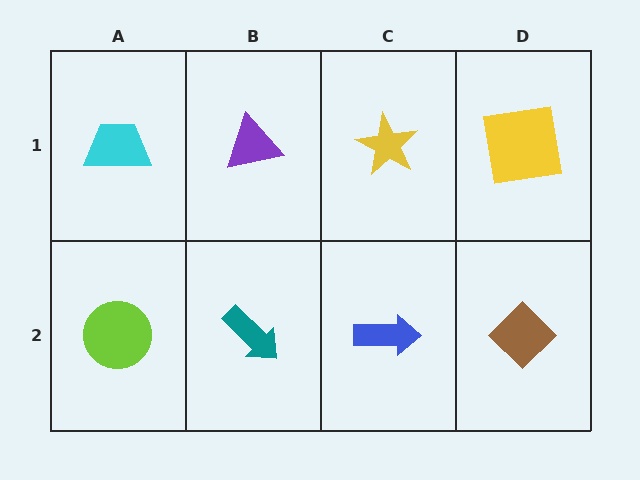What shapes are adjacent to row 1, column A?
A lime circle (row 2, column A), a purple triangle (row 1, column B).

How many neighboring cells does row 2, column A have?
2.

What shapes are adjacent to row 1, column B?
A teal arrow (row 2, column B), a cyan trapezoid (row 1, column A), a yellow star (row 1, column C).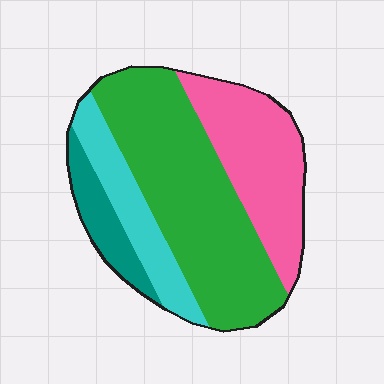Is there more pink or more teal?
Pink.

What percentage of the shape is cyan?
Cyan takes up about one sixth (1/6) of the shape.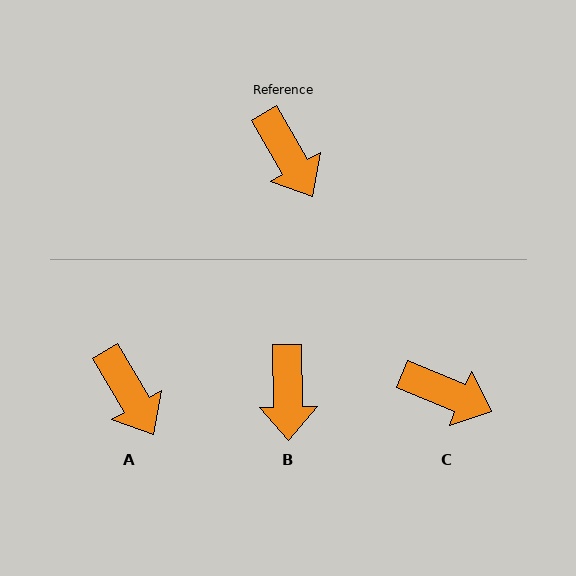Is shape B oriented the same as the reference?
No, it is off by about 29 degrees.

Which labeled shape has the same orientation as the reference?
A.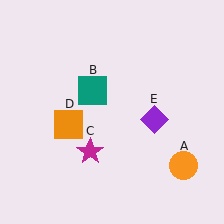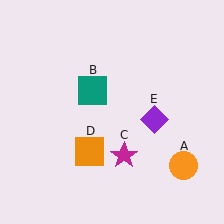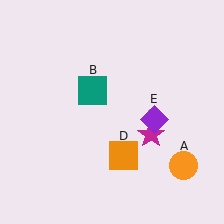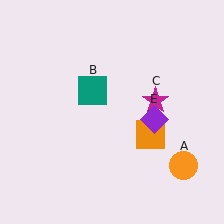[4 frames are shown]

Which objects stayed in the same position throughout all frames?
Orange circle (object A) and teal square (object B) and purple diamond (object E) remained stationary.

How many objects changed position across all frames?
2 objects changed position: magenta star (object C), orange square (object D).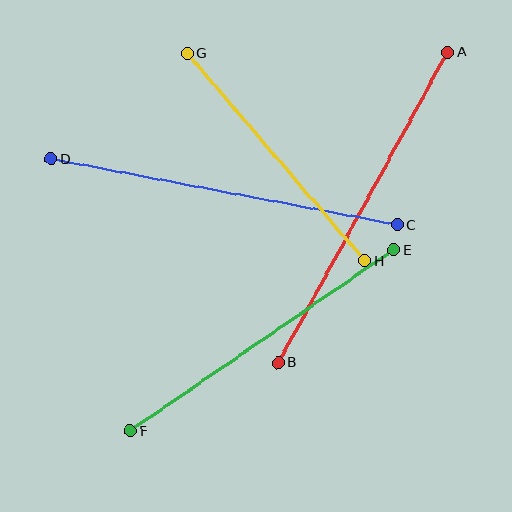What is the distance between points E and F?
The distance is approximately 320 pixels.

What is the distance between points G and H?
The distance is approximately 273 pixels.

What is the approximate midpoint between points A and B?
The midpoint is at approximately (363, 207) pixels.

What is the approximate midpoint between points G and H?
The midpoint is at approximately (276, 157) pixels.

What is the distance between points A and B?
The distance is approximately 354 pixels.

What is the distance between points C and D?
The distance is approximately 353 pixels.